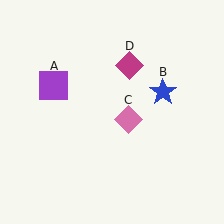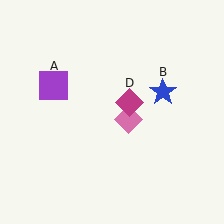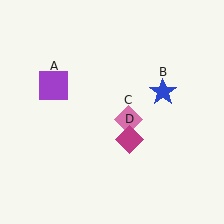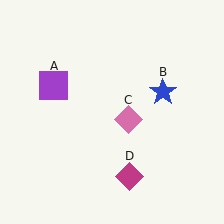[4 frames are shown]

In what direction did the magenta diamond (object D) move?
The magenta diamond (object D) moved down.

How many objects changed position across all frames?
1 object changed position: magenta diamond (object D).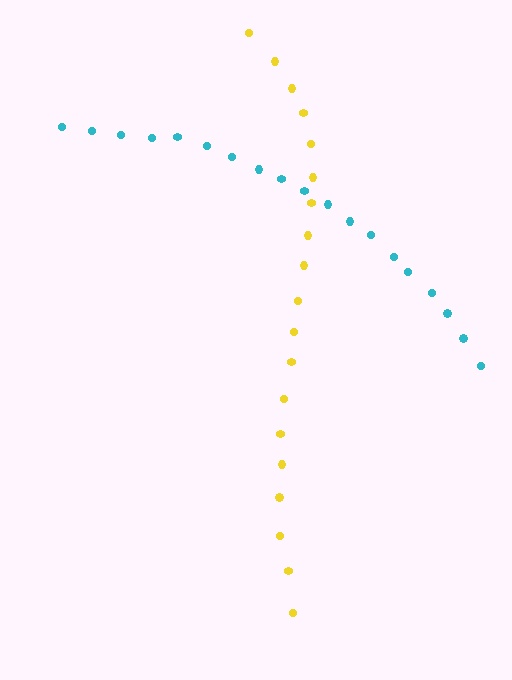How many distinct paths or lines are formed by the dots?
There are 2 distinct paths.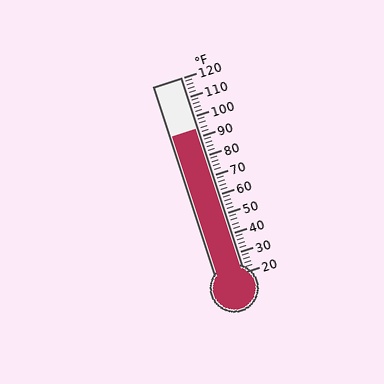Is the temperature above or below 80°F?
The temperature is above 80°F.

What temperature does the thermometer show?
The thermometer shows approximately 94°F.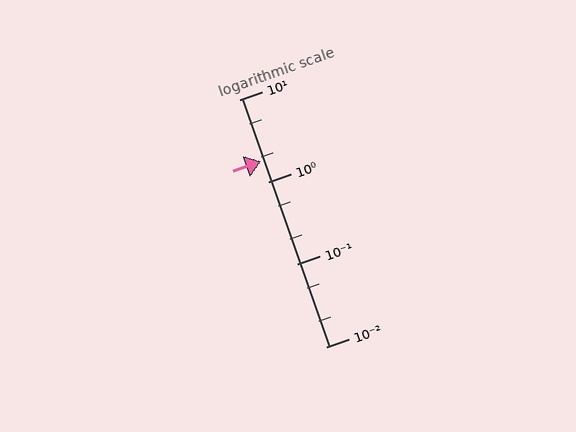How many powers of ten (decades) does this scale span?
The scale spans 3 decades, from 0.01 to 10.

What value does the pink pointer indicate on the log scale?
The pointer indicates approximately 1.8.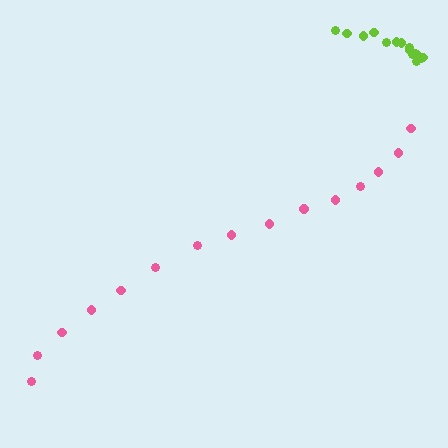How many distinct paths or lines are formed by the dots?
There are 2 distinct paths.